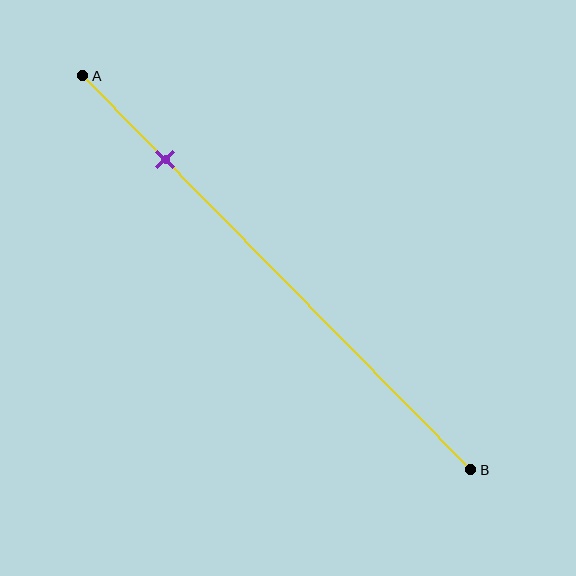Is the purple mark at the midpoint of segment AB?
No, the mark is at about 20% from A, not at the 50% midpoint.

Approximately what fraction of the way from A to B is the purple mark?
The purple mark is approximately 20% of the way from A to B.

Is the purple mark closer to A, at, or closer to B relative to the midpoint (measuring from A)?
The purple mark is closer to point A than the midpoint of segment AB.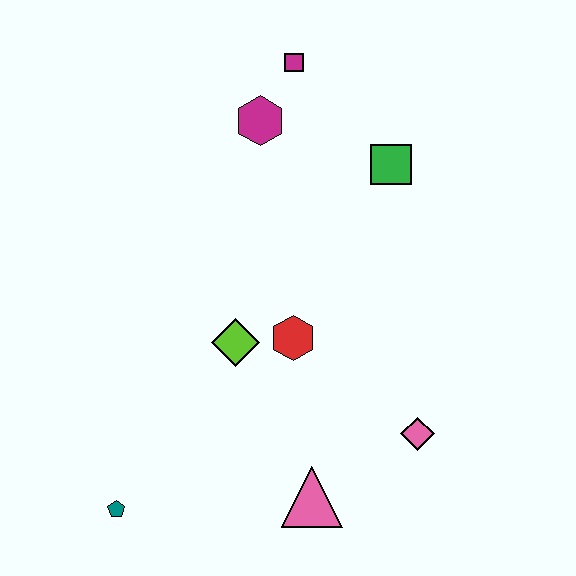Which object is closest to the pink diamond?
The pink triangle is closest to the pink diamond.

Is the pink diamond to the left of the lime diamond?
No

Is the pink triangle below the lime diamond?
Yes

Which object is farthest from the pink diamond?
The magenta square is farthest from the pink diamond.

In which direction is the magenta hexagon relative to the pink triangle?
The magenta hexagon is above the pink triangle.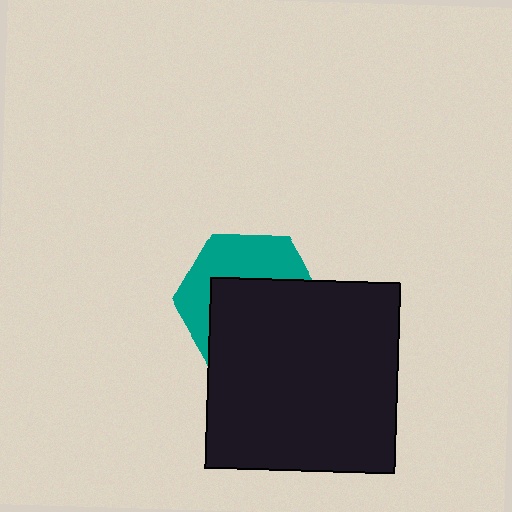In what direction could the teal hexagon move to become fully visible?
The teal hexagon could move up. That would shift it out from behind the black square entirely.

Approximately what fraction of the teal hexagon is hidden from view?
Roughly 59% of the teal hexagon is hidden behind the black square.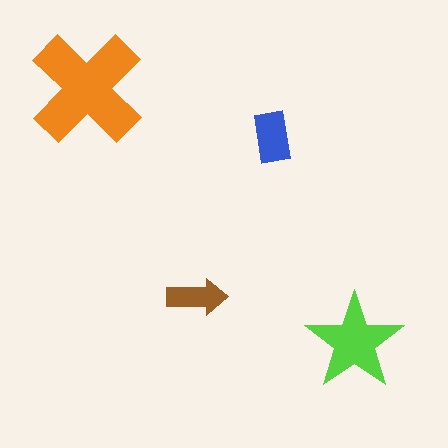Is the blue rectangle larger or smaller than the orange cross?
Smaller.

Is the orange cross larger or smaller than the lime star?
Larger.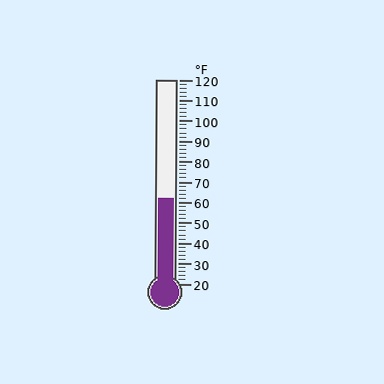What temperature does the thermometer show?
The thermometer shows approximately 62°F.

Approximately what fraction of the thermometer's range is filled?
The thermometer is filled to approximately 40% of its range.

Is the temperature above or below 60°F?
The temperature is above 60°F.